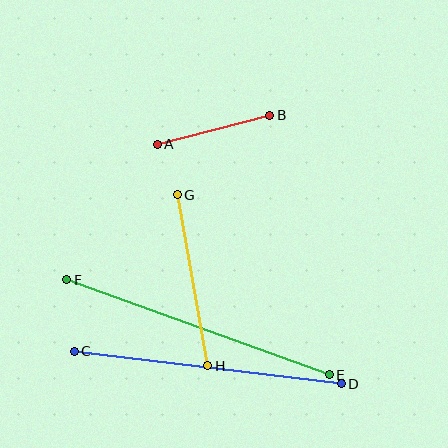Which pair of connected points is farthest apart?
Points E and F are farthest apart.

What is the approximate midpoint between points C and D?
The midpoint is at approximately (208, 368) pixels.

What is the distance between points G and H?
The distance is approximately 174 pixels.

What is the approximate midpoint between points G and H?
The midpoint is at approximately (193, 280) pixels.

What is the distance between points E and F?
The distance is approximately 279 pixels.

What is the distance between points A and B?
The distance is approximately 116 pixels.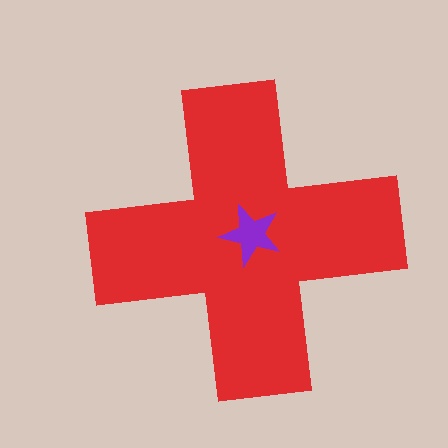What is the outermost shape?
The red cross.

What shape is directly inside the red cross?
The purple star.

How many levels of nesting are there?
2.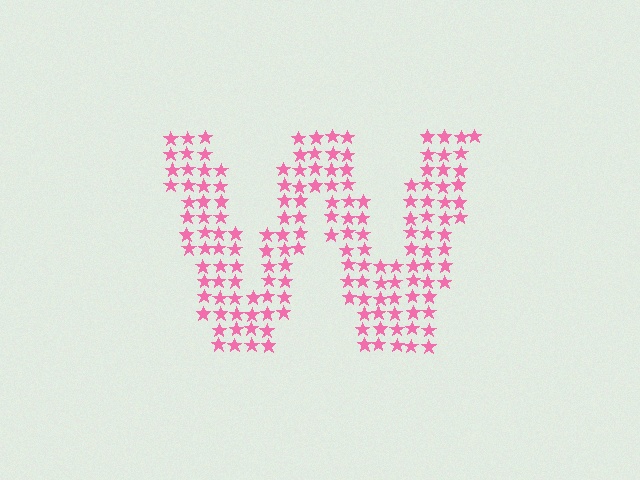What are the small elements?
The small elements are stars.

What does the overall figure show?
The overall figure shows the letter W.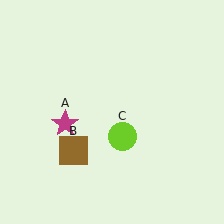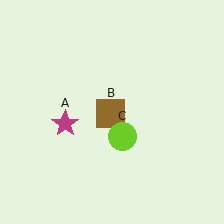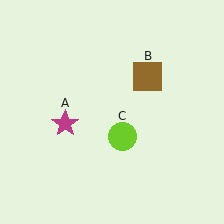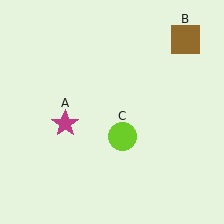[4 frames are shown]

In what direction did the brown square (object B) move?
The brown square (object B) moved up and to the right.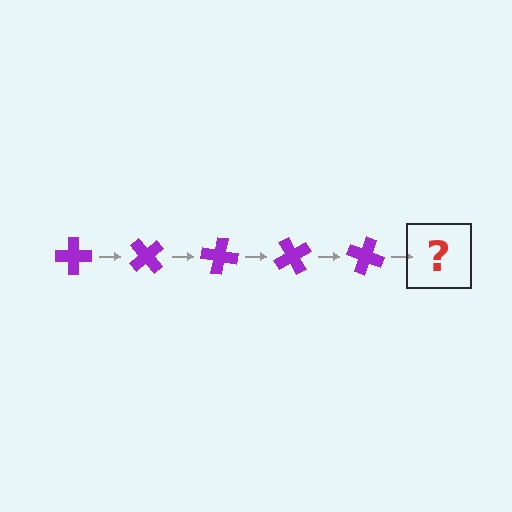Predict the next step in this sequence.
The next step is a purple cross rotated 250 degrees.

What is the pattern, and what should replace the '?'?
The pattern is that the cross rotates 50 degrees each step. The '?' should be a purple cross rotated 250 degrees.